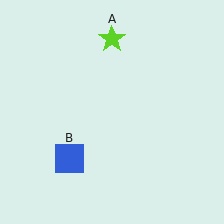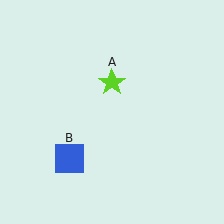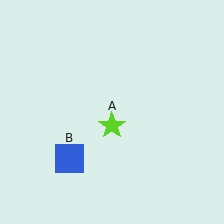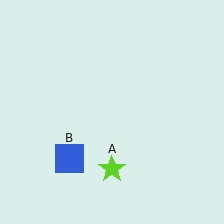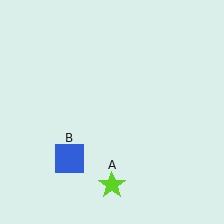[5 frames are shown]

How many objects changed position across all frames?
1 object changed position: lime star (object A).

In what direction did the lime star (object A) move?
The lime star (object A) moved down.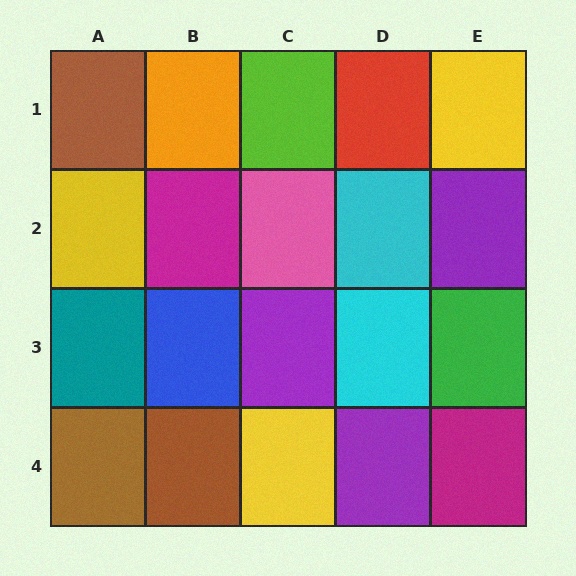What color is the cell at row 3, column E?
Green.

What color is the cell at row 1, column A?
Brown.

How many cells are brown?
3 cells are brown.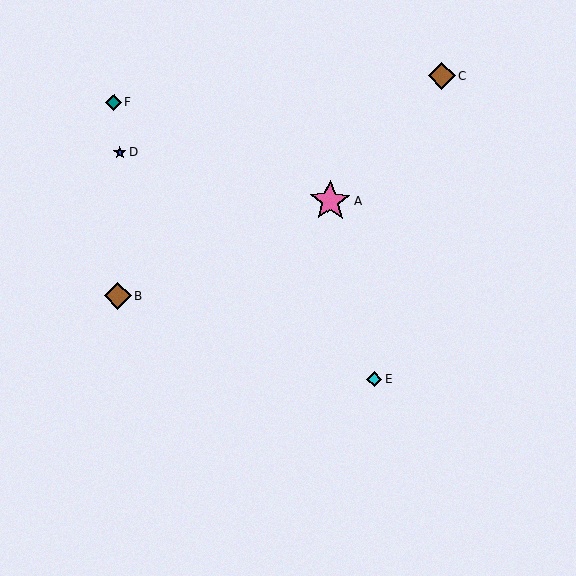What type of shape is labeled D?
Shape D is a blue star.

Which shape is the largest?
The pink star (labeled A) is the largest.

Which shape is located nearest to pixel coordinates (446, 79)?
The brown diamond (labeled C) at (442, 76) is nearest to that location.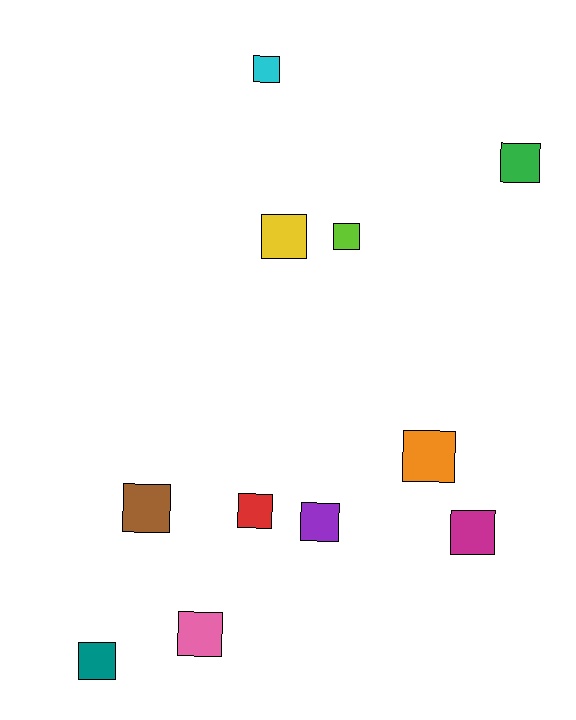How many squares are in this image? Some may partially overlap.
There are 11 squares.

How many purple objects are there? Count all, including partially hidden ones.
There is 1 purple object.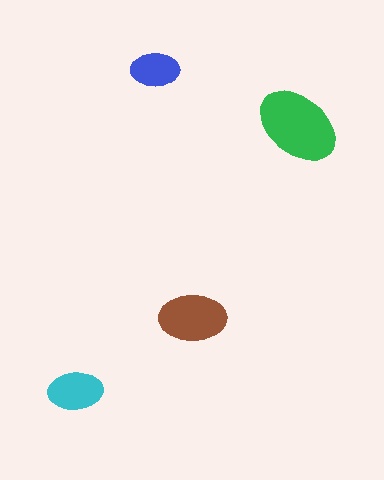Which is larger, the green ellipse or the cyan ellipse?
The green one.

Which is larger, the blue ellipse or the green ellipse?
The green one.